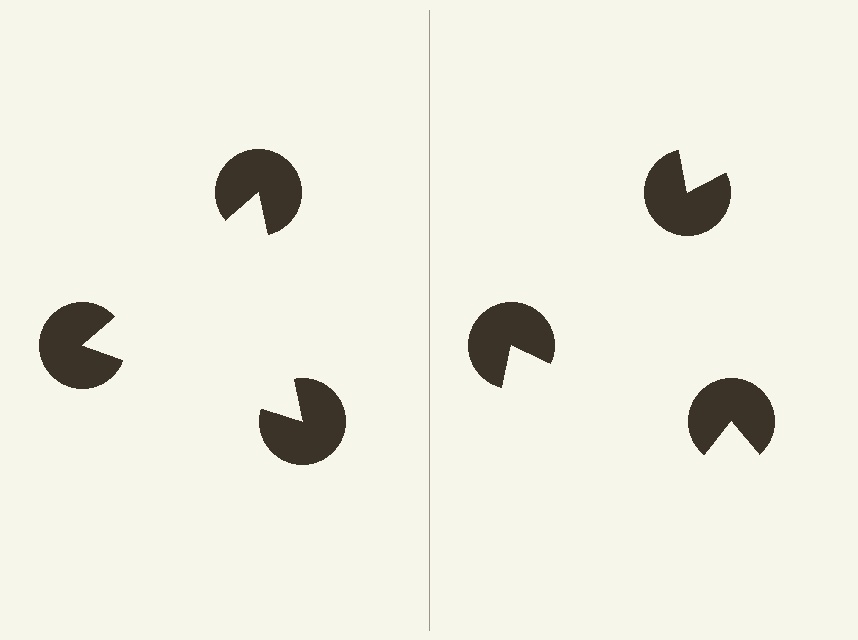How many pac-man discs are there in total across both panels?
6 — 3 on each side.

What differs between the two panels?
The pac-man discs are positioned identically on both sides; only the wedge orientations differ. On the left they align to a triangle; on the right they are misaligned.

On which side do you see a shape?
An illusory triangle appears on the left side. On the right side the wedge cuts are rotated, so no coherent shape forms.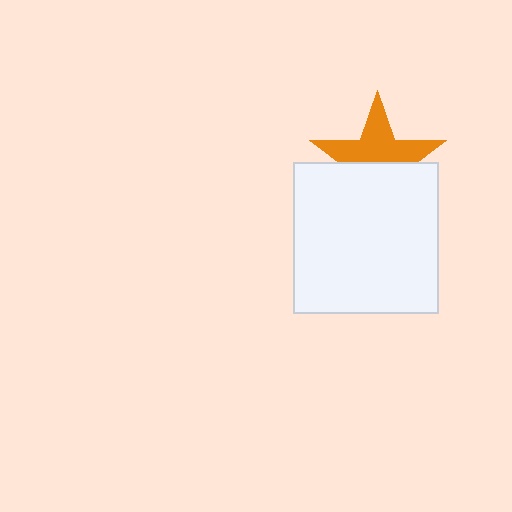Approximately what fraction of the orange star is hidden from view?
Roughly 47% of the orange star is hidden behind the white rectangle.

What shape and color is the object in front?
The object in front is a white rectangle.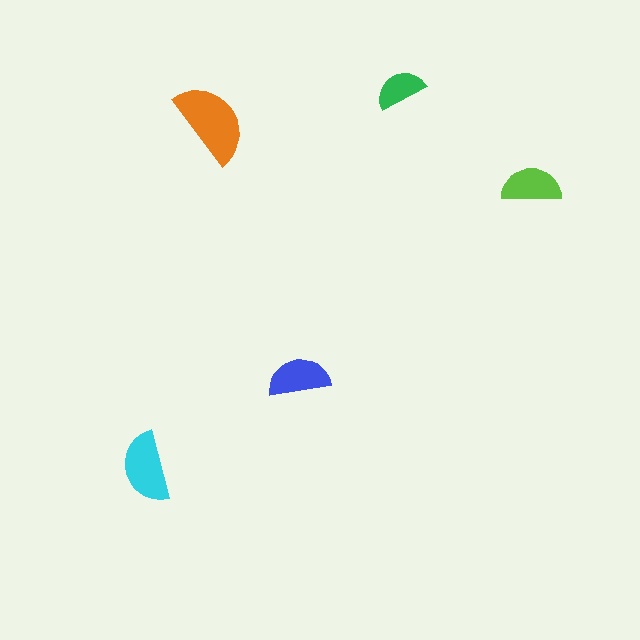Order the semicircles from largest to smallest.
the orange one, the cyan one, the blue one, the lime one, the green one.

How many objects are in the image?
There are 5 objects in the image.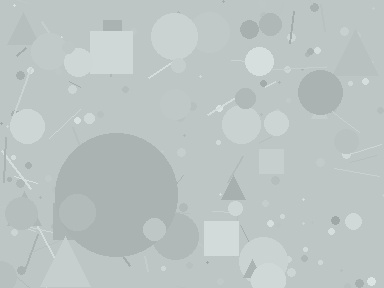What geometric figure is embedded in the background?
A circle is embedded in the background.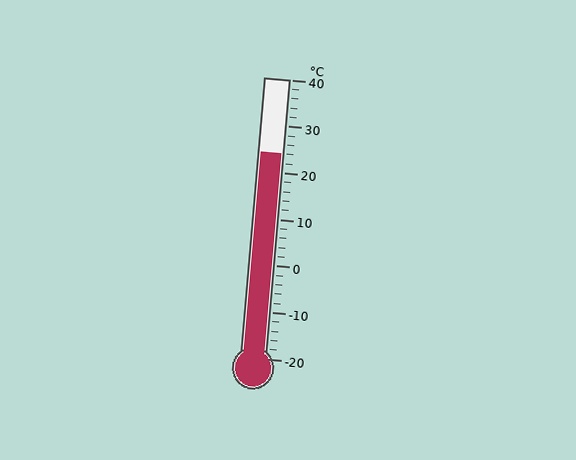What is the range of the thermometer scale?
The thermometer scale ranges from -20°C to 40°C.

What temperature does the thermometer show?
The thermometer shows approximately 24°C.